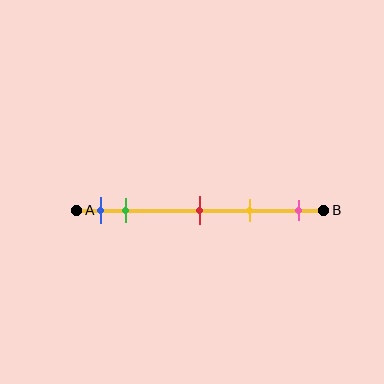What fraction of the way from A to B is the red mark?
The red mark is approximately 50% (0.5) of the way from A to B.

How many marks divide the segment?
There are 5 marks dividing the segment.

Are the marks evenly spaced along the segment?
No, the marks are not evenly spaced.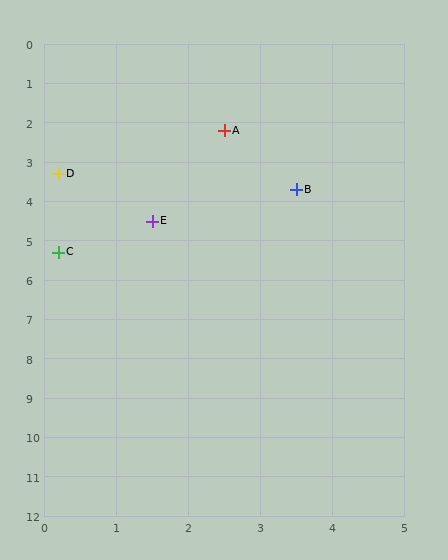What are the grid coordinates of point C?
Point C is at approximately (0.2, 5.3).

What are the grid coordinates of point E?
Point E is at approximately (1.5, 4.5).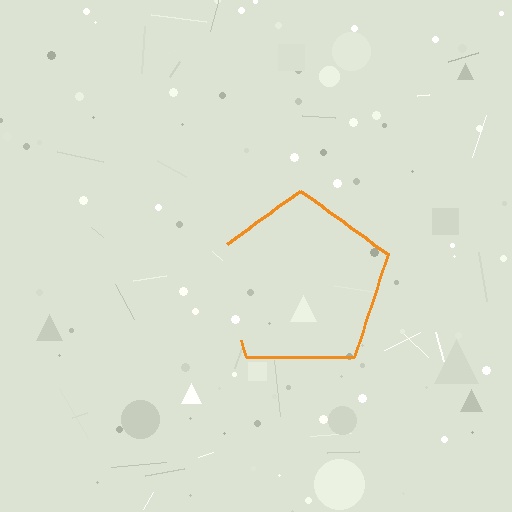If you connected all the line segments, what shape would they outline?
They would outline a pentagon.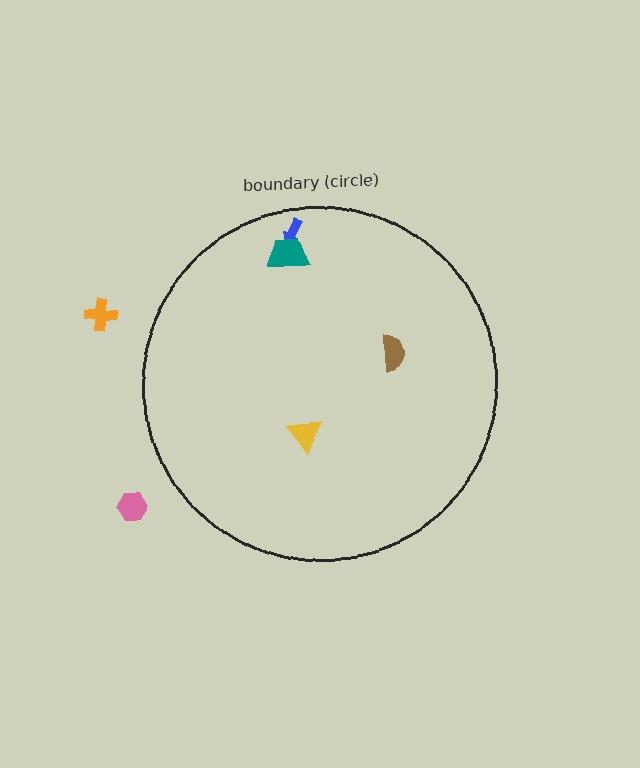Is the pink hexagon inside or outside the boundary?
Outside.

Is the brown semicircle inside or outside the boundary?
Inside.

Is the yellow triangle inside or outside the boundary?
Inside.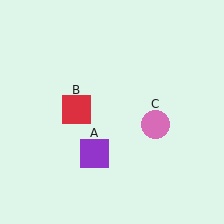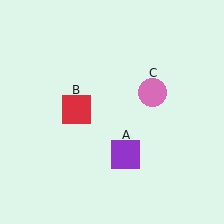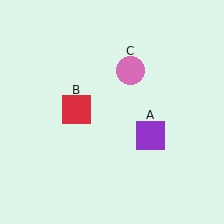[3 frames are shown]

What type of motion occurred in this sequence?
The purple square (object A), pink circle (object C) rotated counterclockwise around the center of the scene.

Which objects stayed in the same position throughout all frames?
Red square (object B) remained stationary.